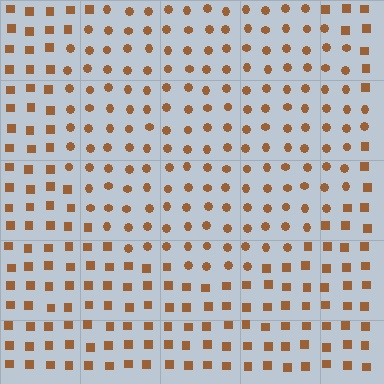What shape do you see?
I see a circle.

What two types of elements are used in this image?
The image uses circles inside the circle region and squares outside it.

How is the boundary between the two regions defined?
The boundary is defined by a change in element shape: circles inside vs. squares outside. All elements share the same color and spacing.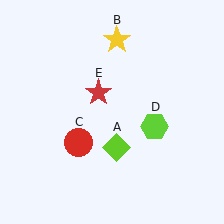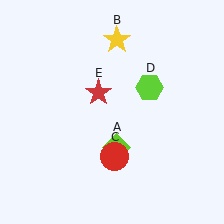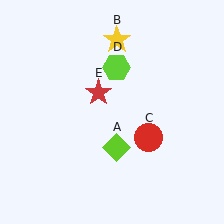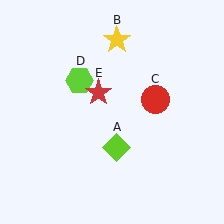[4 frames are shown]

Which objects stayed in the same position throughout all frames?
Lime diamond (object A) and yellow star (object B) and red star (object E) remained stationary.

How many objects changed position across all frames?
2 objects changed position: red circle (object C), lime hexagon (object D).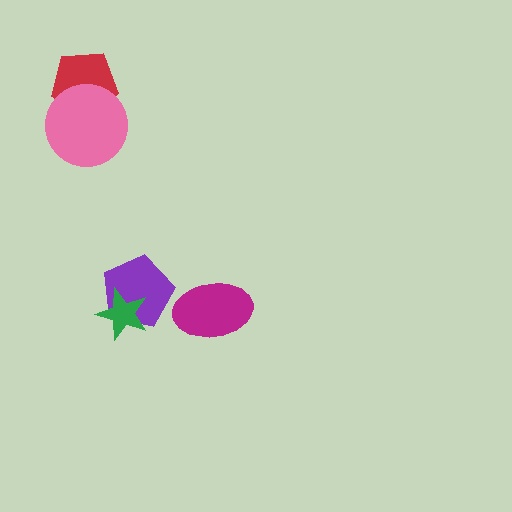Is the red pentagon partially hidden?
Yes, it is partially covered by another shape.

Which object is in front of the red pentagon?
The pink circle is in front of the red pentagon.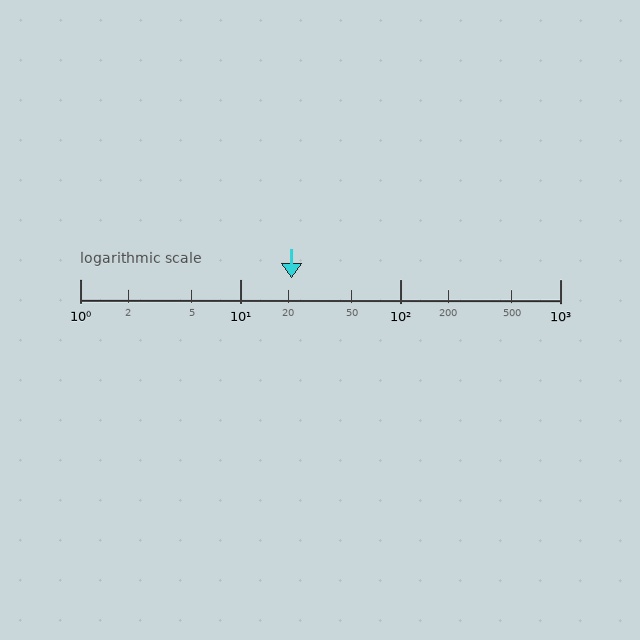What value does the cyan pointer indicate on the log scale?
The pointer indicates approximately 21.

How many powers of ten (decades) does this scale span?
The scale spans 3 decades, from 1 to 1000.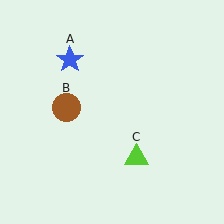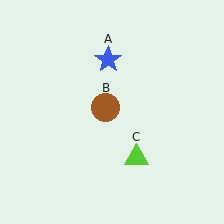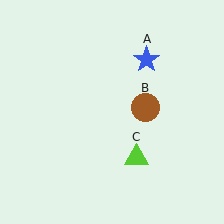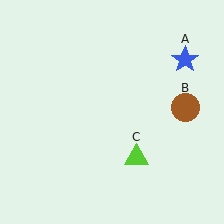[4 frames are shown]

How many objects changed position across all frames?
2 objects changed position: blue star (object A), brown circle (object B).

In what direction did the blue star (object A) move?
The blue star (object A) moved right.